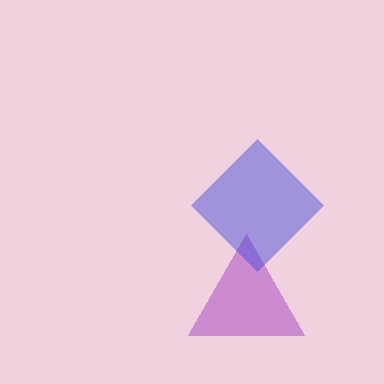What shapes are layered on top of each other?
The layered shapes are: a purple triangle, a blue diamond.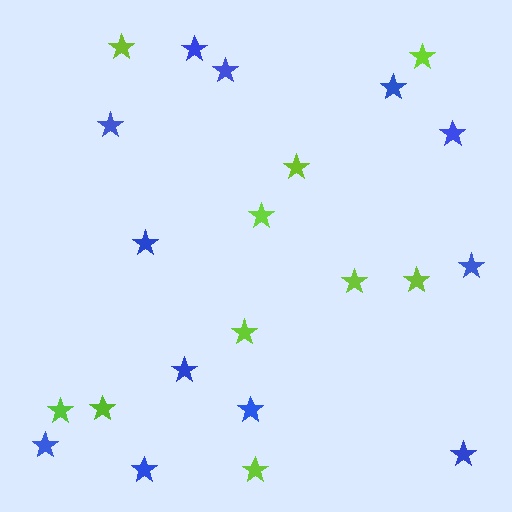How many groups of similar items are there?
There are 2 groups: one group of blue stars (12) and one group of lime stars (10).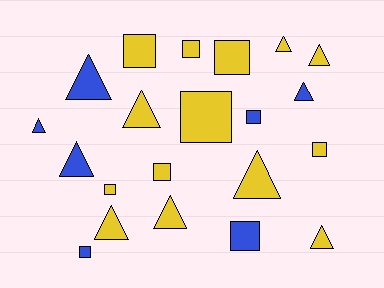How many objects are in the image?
There are 21 objects.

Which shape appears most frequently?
Triangle, with 11 objects.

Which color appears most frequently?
Yellow, with 14 objects.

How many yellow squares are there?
There are 7 yellow squares.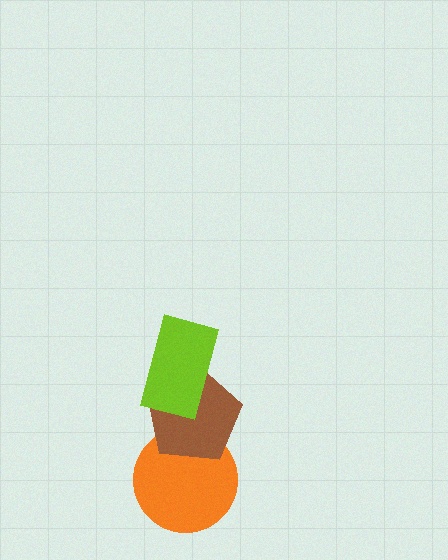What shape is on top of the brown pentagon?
The lime rectangle is on top of the brown pentagon.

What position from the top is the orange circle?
The orange circle is 3rd from the top.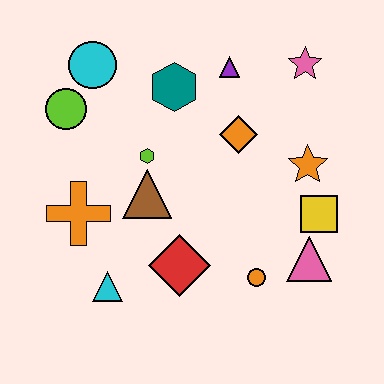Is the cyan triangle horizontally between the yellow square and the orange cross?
Yes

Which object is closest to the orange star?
The yellow square is closest to the orange star.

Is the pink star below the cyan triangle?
No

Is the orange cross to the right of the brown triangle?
No